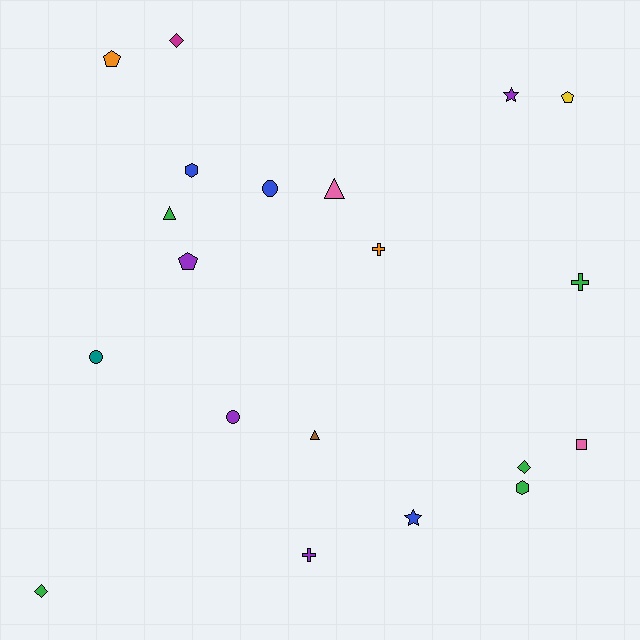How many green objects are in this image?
There are 5 green objects.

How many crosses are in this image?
There are 3 crosses.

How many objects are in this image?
There are 20 objects.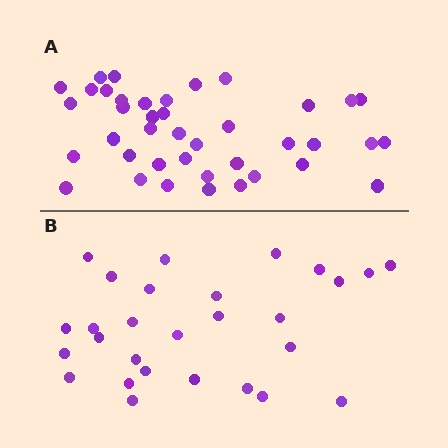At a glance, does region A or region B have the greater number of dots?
Region A (the top region) has more dots.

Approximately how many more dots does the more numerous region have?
Region A has roughly 12 or so more dots than region B.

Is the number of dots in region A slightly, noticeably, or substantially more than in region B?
Region A has noticeably more, but not dramatically so. The ratio is roughly 1.4 to 1.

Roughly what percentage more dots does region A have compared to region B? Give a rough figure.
About 45% more.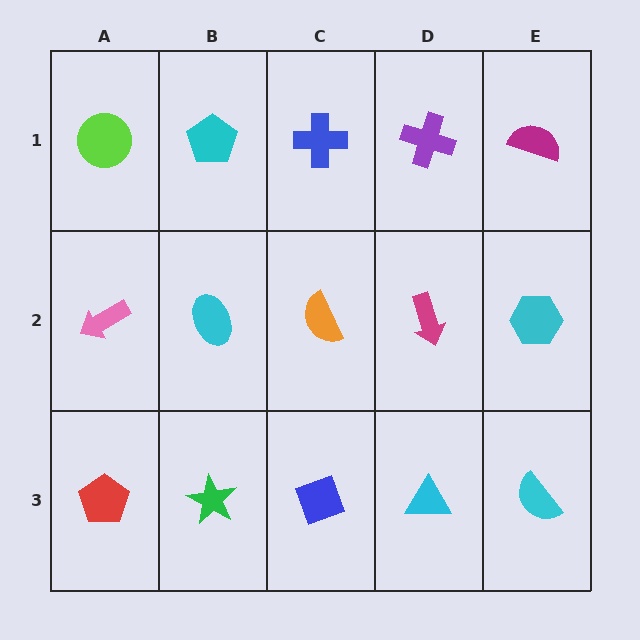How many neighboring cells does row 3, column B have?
3.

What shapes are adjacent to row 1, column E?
A cyan hexagon (row 2, column E), a purple cross (row 1, column D).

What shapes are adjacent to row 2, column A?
A lime circle (row 1, column A), a red pentagon (row 3, column A), a cyan ellipse (row 2, column B).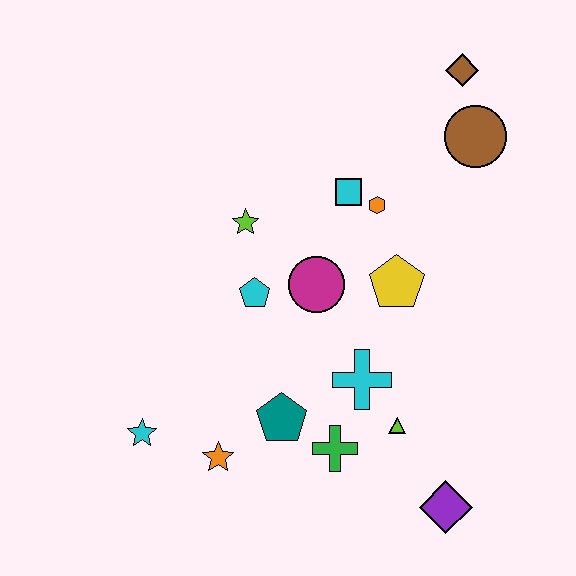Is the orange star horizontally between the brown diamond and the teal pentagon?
No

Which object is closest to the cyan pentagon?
The magenta circle is closest to the cyan pentagon.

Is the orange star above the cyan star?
No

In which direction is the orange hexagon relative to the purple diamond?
The orange hexagon is above the purple diamond.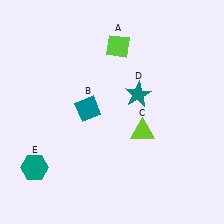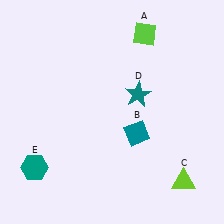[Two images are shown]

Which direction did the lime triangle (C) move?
The lime triangle (C) moved down.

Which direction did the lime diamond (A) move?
The lime diamond (A) moved right.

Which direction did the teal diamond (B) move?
The teal diamond (B) moved right.